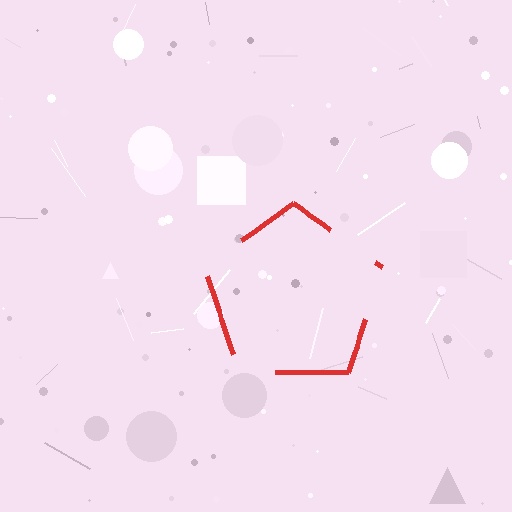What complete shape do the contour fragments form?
The contour fragments form a pentagon.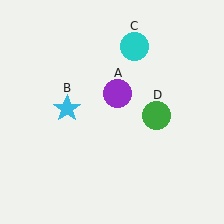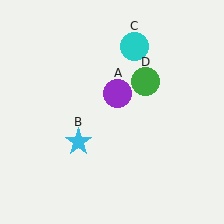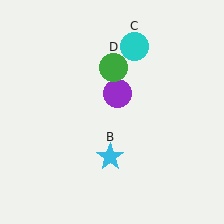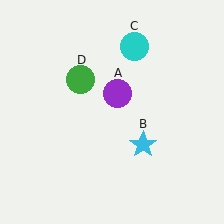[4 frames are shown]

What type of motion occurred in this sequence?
The cyan star (object B), green circle (object D) rotated counterclockwise around the center of the scene.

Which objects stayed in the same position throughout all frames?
Purple circle (object A) and cyan circle (object C) remained stationary.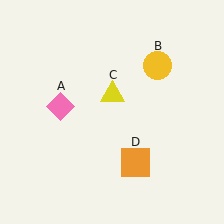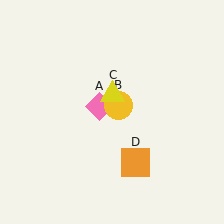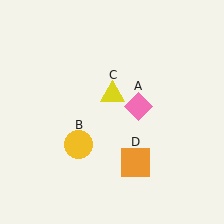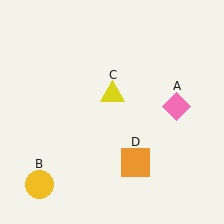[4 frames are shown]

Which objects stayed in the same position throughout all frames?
Yellow triangle (object C) and orange square (object D) remained stationary.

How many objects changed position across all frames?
2 objects changed position: pink diamond (object A), yellow circle (object B).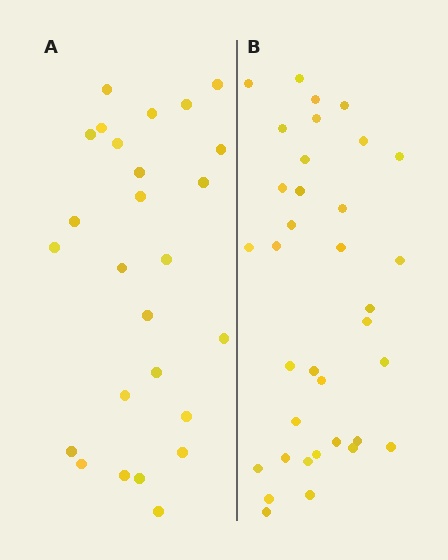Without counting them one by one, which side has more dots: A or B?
Region B (the right region) has more dots.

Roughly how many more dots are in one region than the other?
Region B has roughly 8 or so more dots than region A.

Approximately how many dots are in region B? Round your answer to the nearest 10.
About 40 dots. (The exact count is 35, which rounds to 40.)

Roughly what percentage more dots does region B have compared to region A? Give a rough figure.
About 35% more.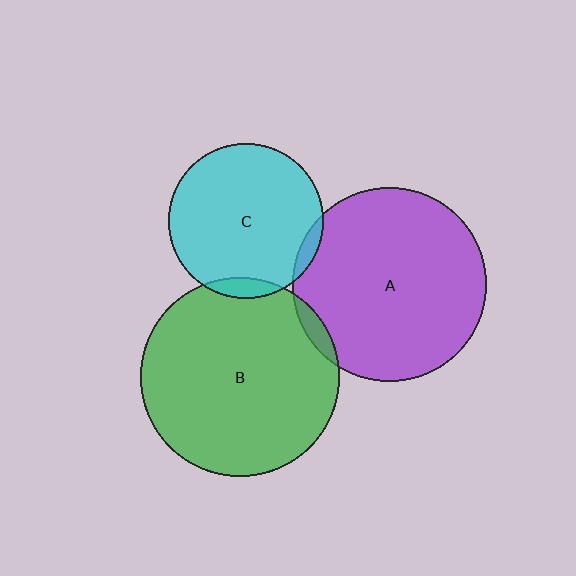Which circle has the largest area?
Circle B (green).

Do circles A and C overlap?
Yes.